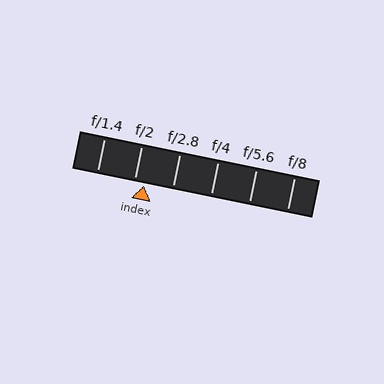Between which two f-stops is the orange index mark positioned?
The index mark is between f/2 and f/2.8.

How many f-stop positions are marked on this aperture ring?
There are 6 f-stop positions marked.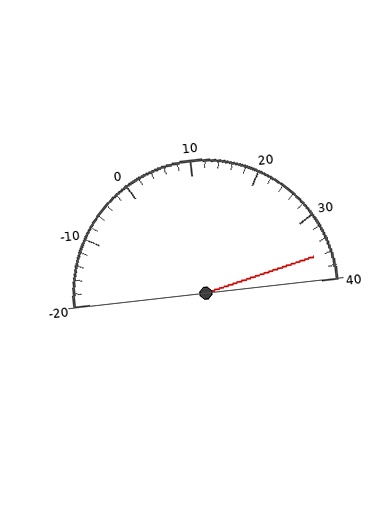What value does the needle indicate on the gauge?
The needle indicates approximately 36.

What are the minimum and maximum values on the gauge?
The gauge ranges from -20 to 40.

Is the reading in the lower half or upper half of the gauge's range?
The reading is in the upper half of the range (-20 to 40).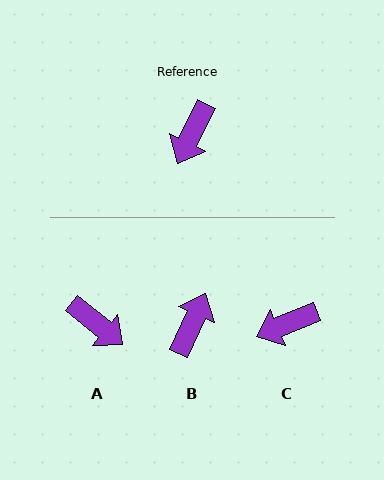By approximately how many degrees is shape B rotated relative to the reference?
Approximately 178 degrees clockwise.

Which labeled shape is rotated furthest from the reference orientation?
B, about 178 degrees away.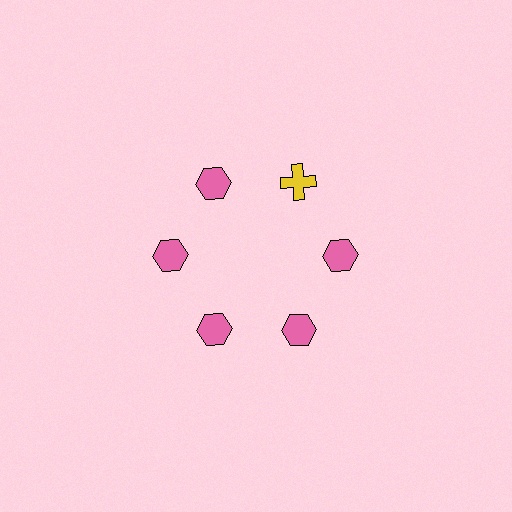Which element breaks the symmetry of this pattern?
The yellow cross at roughly the 1 o'clock position breaks the symmetry. All other shapes are pink hexagons.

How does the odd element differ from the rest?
It differs in both color (yellow instead of pink) and shape (cross instead of hexagon).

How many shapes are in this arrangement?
There are 6 shapes arranged in a ring pattern.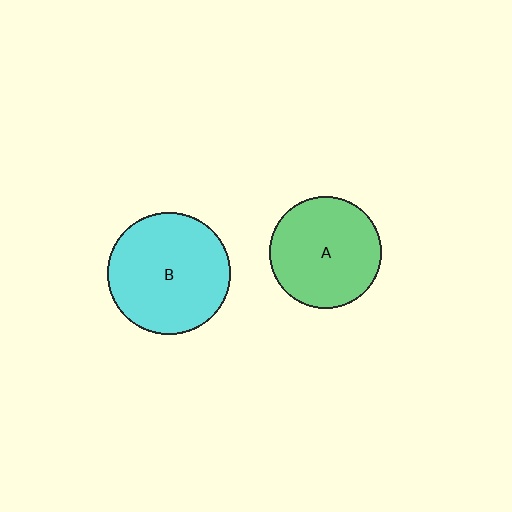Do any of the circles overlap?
No, none of the circles overlap.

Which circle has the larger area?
Circle B (cyan).